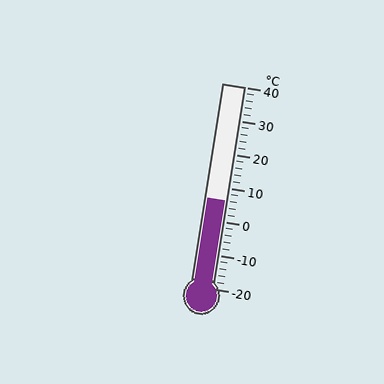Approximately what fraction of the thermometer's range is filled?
The thermometer is filled to approximately 45% of its range.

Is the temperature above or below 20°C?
The temperature is below 20°C.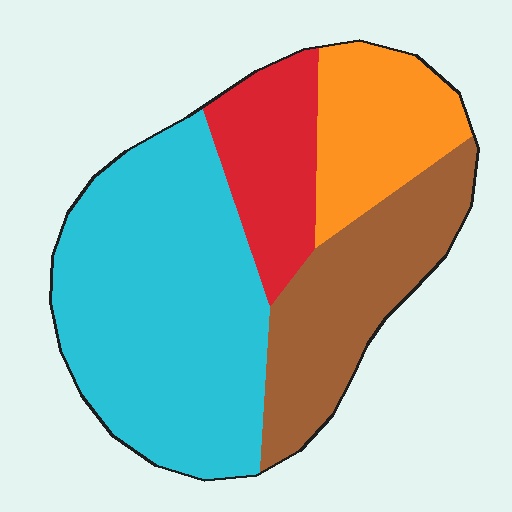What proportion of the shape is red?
Red covers 15% of the shape.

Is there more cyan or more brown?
Cyan.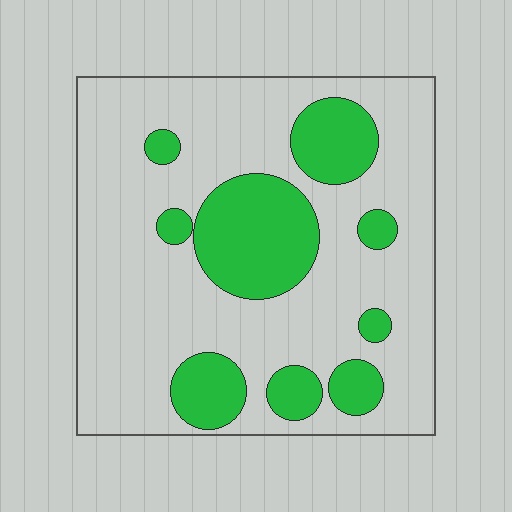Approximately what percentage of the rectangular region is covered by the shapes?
Approximately 25%.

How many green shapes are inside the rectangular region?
9.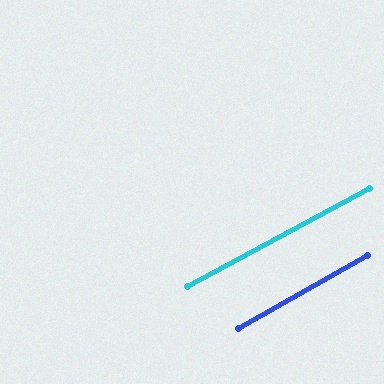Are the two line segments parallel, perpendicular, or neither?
Parallel — their directions differ by only 1.2°.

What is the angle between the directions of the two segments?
Approximately 1 degree.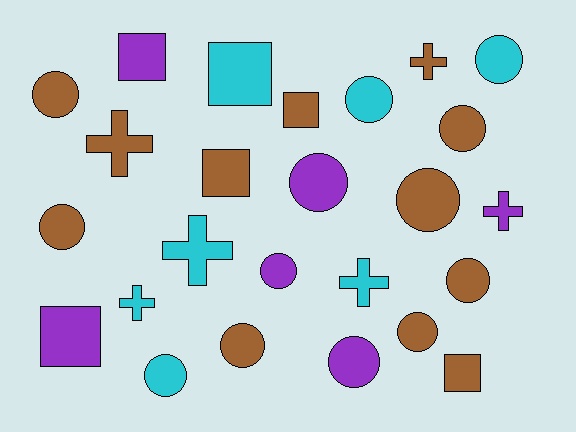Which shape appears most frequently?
Circle, with 13 objects.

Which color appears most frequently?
Brown, with 12 objects.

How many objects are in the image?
There are 25 objects.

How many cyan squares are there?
There is 1 cyan square.